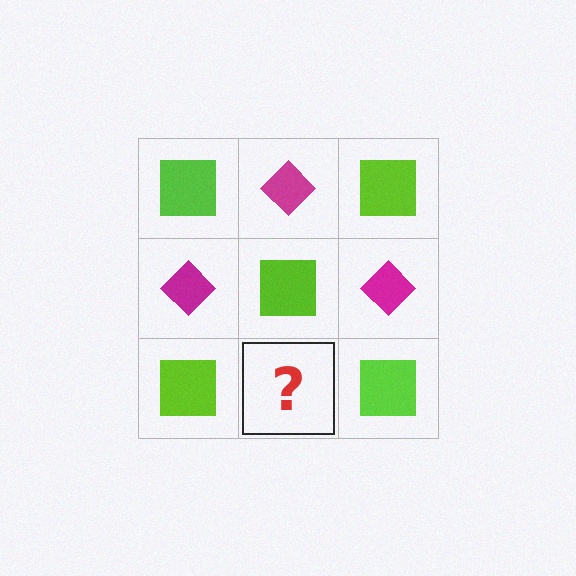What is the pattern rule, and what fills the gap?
The rule is that it alternates lime square and magenta diamond in a checkerboard pattern. The gap should be filled with a magenta diamond.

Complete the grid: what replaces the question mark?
The question mark should be replaced with a magenta diamond.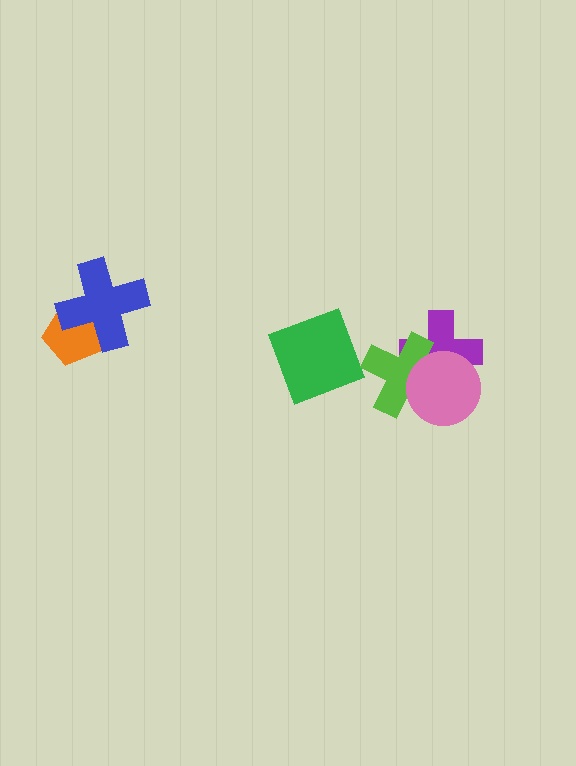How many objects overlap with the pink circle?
2 objects overlap with the pink circle.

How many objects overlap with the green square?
0 objects overlap with the green square.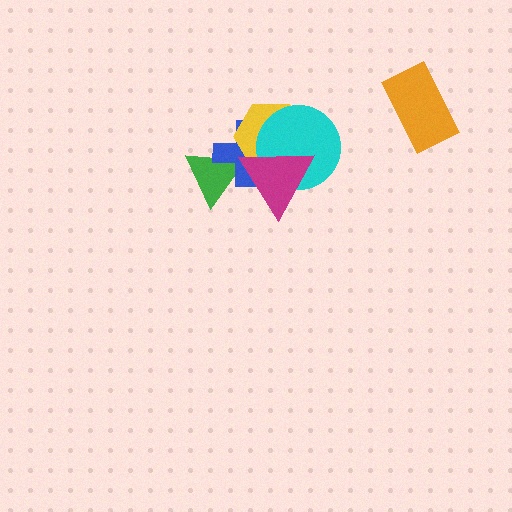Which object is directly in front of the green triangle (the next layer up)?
The blue cross is directly in front of the green triangle.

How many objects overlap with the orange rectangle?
0 objects overlap with the orange rectangle.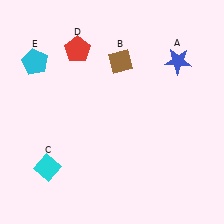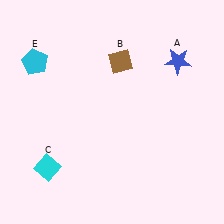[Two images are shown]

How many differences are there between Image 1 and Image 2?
There is 1 difference between the two images.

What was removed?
The red pentagon (D) was removed in Image 2.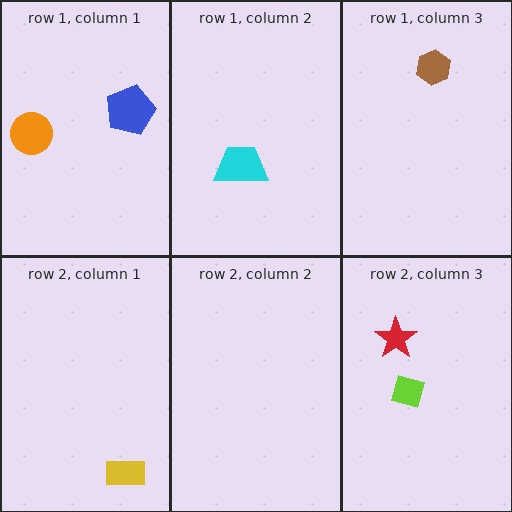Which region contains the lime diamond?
The row 2, column 3 region.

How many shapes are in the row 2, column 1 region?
1.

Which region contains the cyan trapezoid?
The row 1, column 2 region.